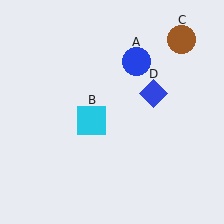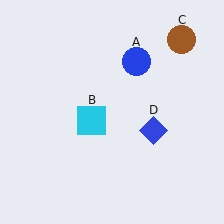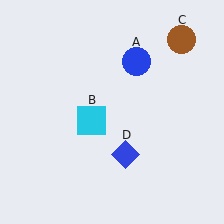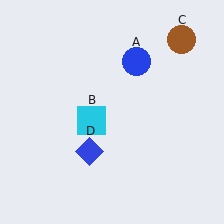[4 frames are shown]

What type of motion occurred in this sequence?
The blue diamond (object D) rotated clockwise around the center of the scene.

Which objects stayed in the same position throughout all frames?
Blue circle (object A) and cyan square (object B) and brown circle (object C) remained stationary.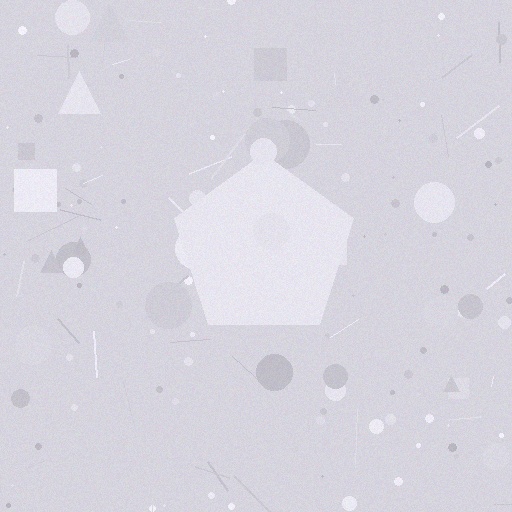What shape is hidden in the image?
A pentagon is hidden in the image.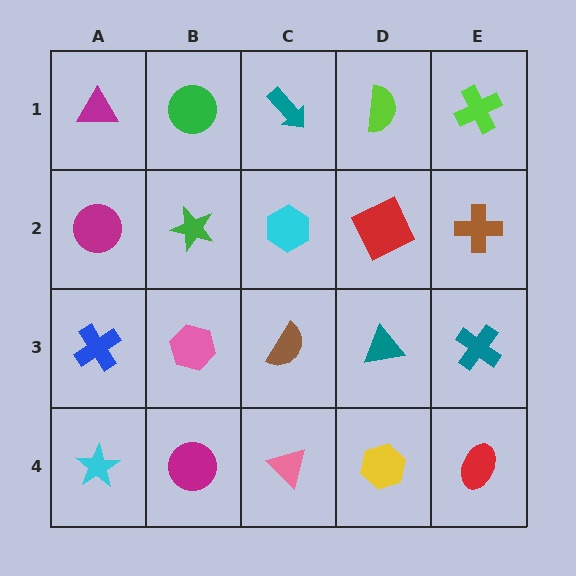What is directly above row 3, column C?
A cyan hexagon.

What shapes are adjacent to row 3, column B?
A green star (row 2, column B), a magenta circle (row 4, column B), a blue cross (row 3, column A), a brown semicircle (row 3, column C).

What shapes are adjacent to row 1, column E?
A brown cross (row 2, column E), a lime semicircle (row 1, column D).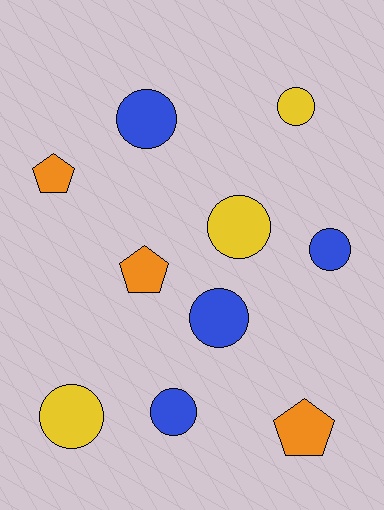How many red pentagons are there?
There are no red pentagons.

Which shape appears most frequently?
Circle, with 7 objects.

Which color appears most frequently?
Blue, with 4 objects.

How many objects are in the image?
There are 10 objects.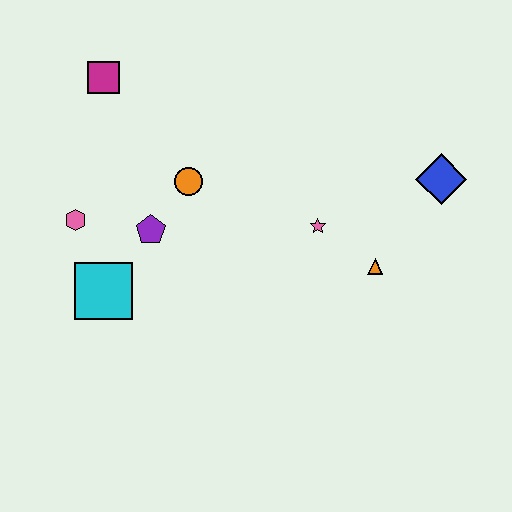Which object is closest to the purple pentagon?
The orange circle is closest to the purple pentagon.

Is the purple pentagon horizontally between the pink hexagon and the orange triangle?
Yes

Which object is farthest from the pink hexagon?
The blue diamond is farthest from the pink hexagon.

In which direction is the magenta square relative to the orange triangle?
The magenta square is to the left of the orange triangle.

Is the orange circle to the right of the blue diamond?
No